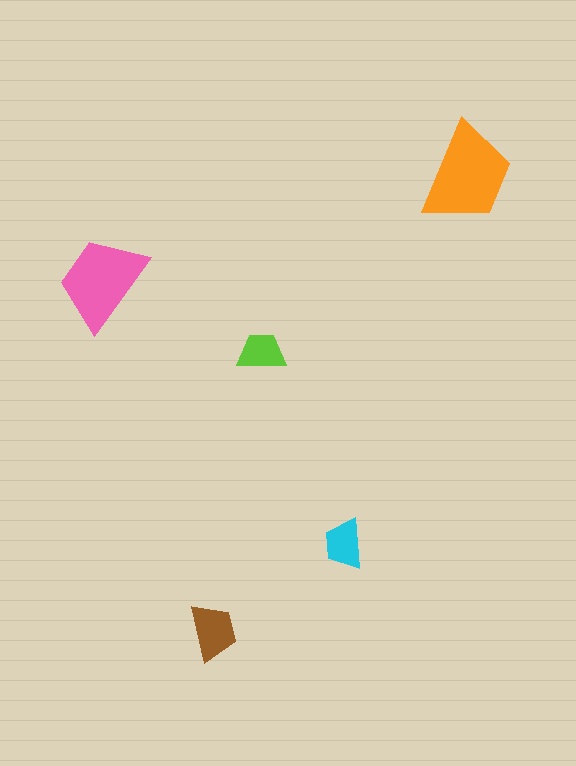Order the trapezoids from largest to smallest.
the orange one, the pink one, the brown one, the cyan one, the lime one.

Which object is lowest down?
The brown trapezoid is bottommost.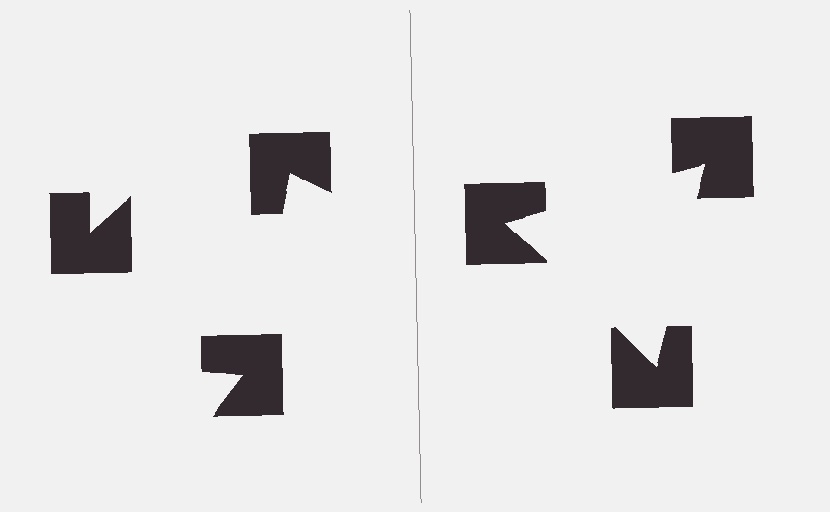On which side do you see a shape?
An illusory triangle appears on the right side. On the left side the wedge cuts are rotated, so no coherent shape forms.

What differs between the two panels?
The notched squares are positioned identically on both sides; only the wedge orientations differ. On the right they align to a triangle; on the left they are misaligned.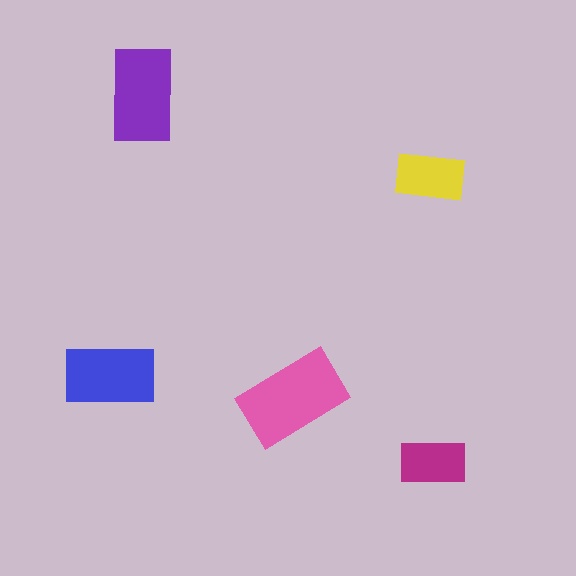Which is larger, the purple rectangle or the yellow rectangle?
The purple one.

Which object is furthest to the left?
The blue rectangle is leftmost.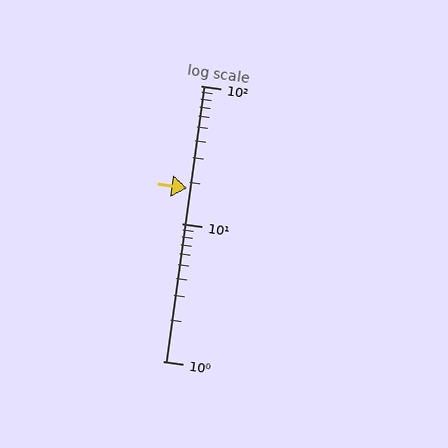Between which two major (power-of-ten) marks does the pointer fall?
The pointer is between 10 and 100.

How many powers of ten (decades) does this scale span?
The scale spans 2 decades, from 1 to 100.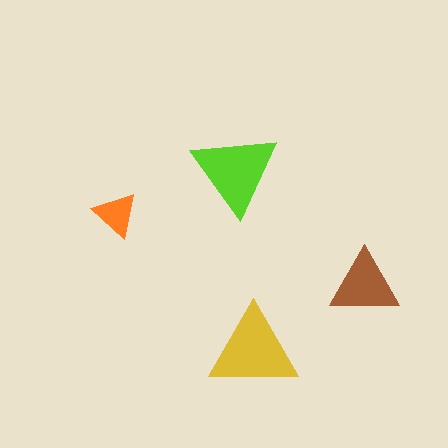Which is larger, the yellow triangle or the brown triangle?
The yellow one.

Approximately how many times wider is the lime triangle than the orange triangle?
About 2 times wider.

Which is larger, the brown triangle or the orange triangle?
The brown one.